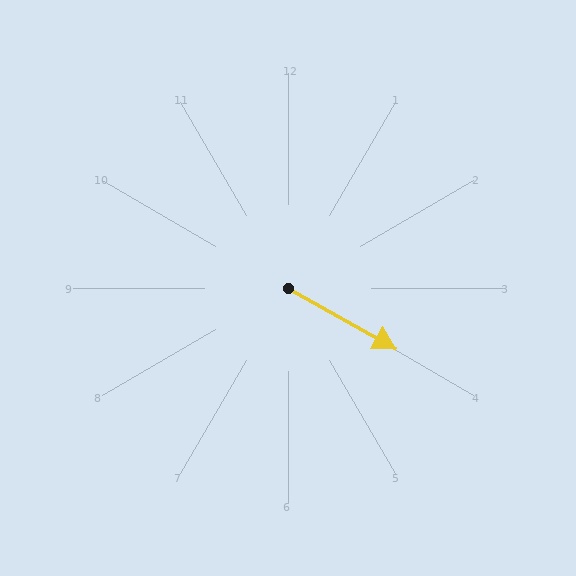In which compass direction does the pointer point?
Southeast.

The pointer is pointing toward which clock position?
Roughly 4 o'clock.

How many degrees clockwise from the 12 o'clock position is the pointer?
Approximately 119 degrees.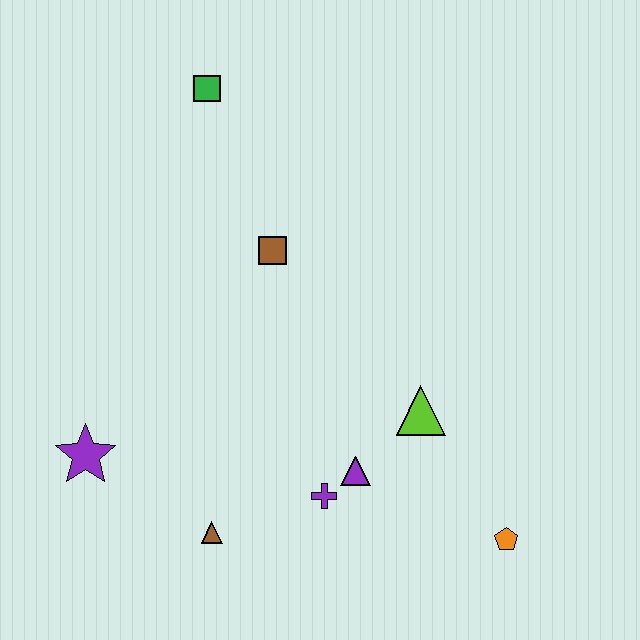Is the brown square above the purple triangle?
Yes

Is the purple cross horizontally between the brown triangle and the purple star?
No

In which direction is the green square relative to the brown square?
The green square is above the brown square.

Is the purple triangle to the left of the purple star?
No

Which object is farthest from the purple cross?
The green square is farthest from the purple cross.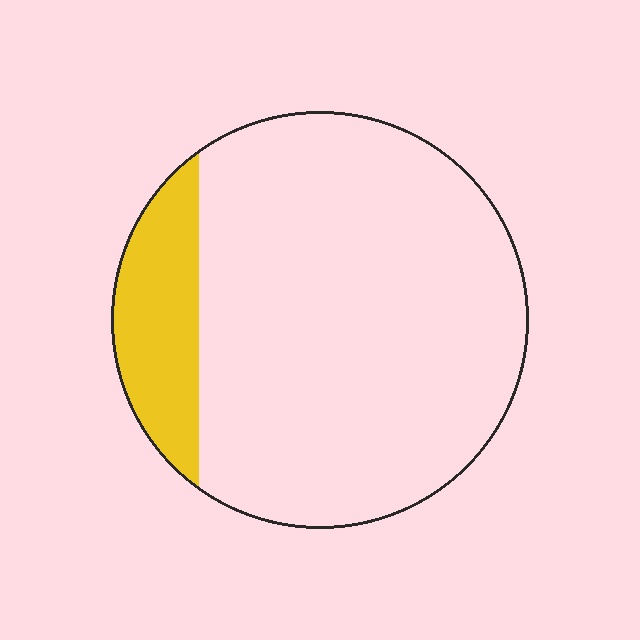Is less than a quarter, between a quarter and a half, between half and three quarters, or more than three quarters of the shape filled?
Less than a quarter.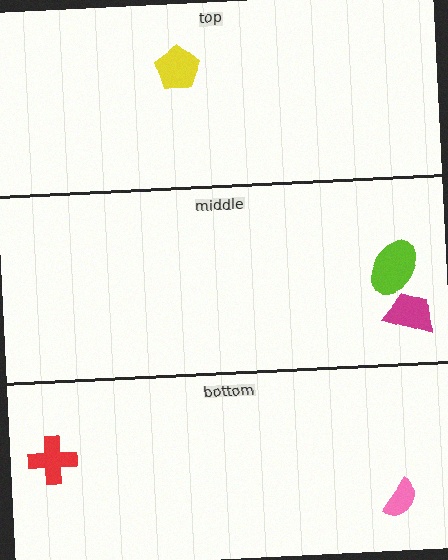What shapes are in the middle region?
The magenta trapezoid, the lime ellipse.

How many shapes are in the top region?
1.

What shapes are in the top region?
The yellow pentagon.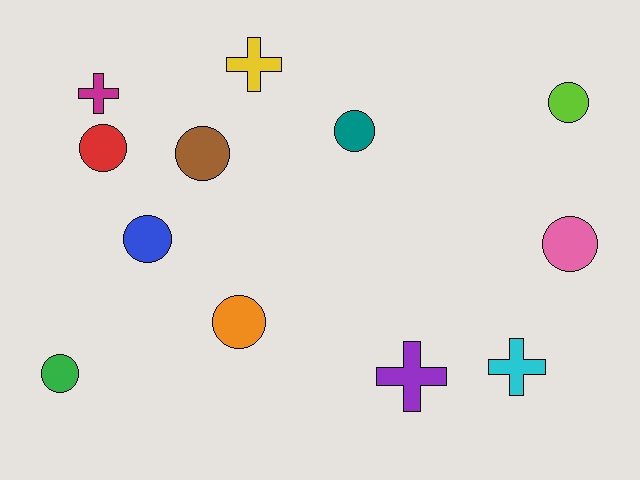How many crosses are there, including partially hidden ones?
There are 4 crosses.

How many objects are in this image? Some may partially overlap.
There are 12 objects.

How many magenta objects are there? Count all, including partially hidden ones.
There is 1 magenta object.